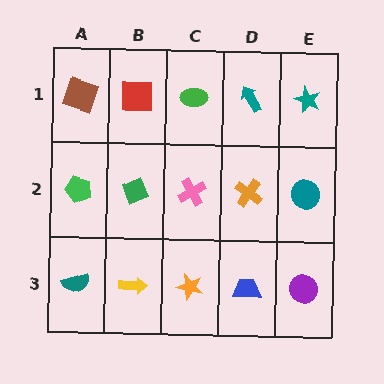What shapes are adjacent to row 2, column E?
A teal star (row 1, column E), a purple circle (row 3, column E), an orange cross (row 2, column D).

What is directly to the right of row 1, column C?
A teal arrow.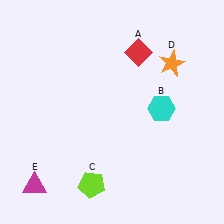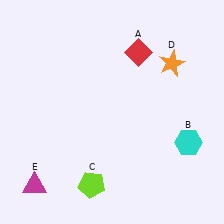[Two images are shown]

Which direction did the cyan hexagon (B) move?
The cyan hexagon (B) moved down.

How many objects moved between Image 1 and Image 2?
1 object moved between the two images.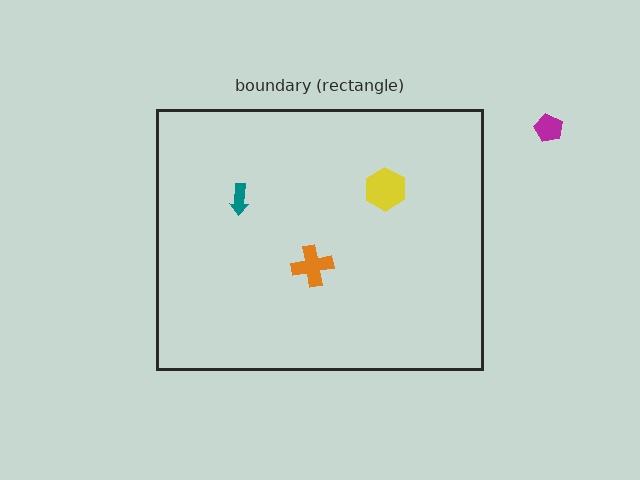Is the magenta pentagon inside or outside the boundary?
Outside.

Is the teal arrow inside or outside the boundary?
Inside.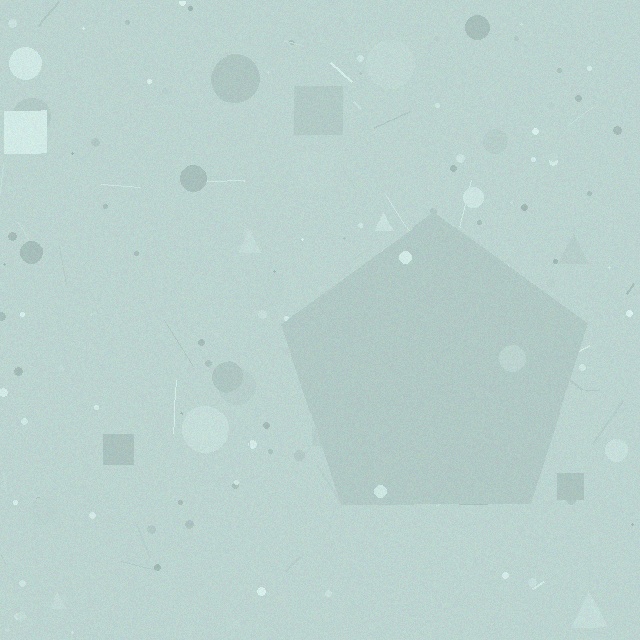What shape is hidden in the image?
A pentagon is hidden in the image.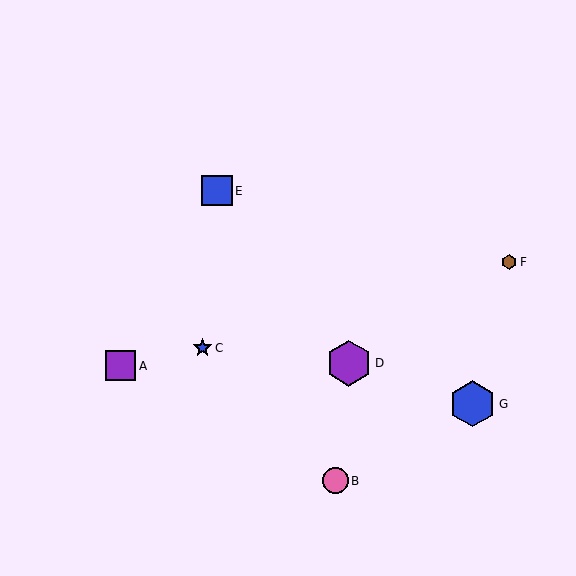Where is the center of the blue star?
The center of the blue star is at (203, 348).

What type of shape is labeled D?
Shape D is a purple hexagon.